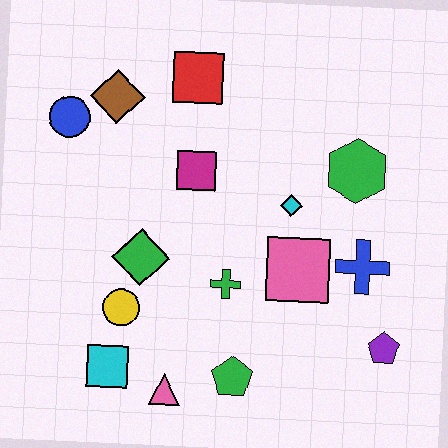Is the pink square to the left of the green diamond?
No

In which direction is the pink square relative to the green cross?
The pink square is to the right of the green cross.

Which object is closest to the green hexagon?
The cyan diamond is closest to the green hexagon.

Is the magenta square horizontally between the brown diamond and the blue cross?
Yes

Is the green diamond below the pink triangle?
No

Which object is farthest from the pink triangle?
The red square is farthest from the pink triangle.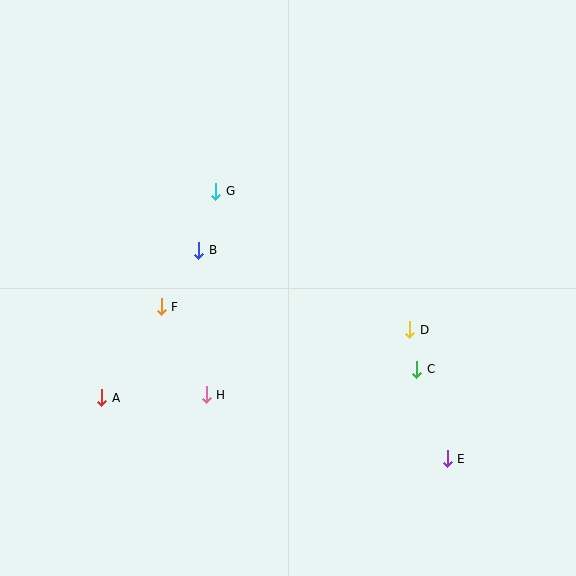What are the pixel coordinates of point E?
Point E is at (447, 459).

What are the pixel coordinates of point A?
Point A is at (102, 398).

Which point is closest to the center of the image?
Point B at (199, 250) is closest to the center.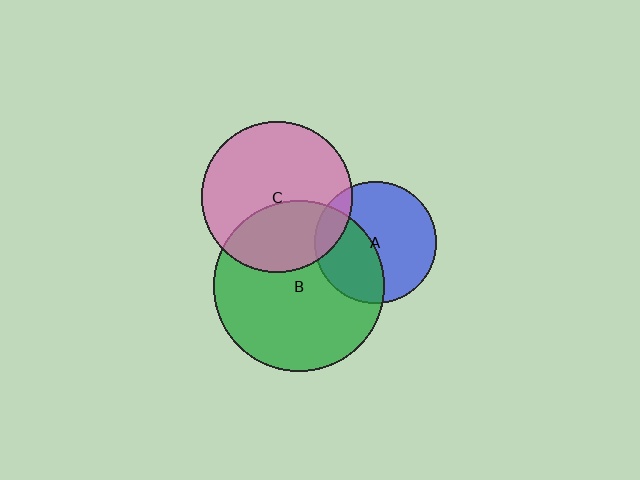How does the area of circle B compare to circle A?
Approximately 2.0 times.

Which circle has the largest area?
Circle B (green).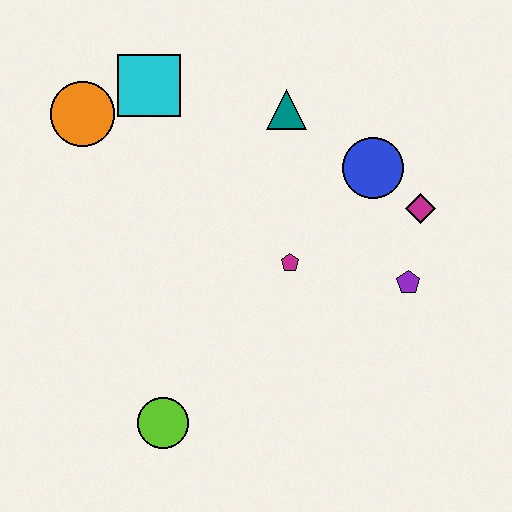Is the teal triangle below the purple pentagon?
No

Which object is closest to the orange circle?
The cyan square is closest to the orange circle.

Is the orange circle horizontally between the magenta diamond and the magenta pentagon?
No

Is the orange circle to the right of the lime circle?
No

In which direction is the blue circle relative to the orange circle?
The blue circle is to the right of the orange circle.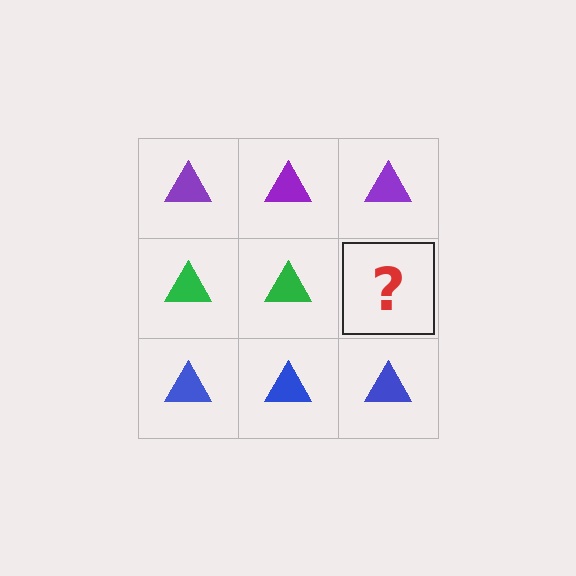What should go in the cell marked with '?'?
The missing cell should contain a green triangle.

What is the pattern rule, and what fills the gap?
The rule is that each row has a consistent color. The gap should be filled with a green triangle.